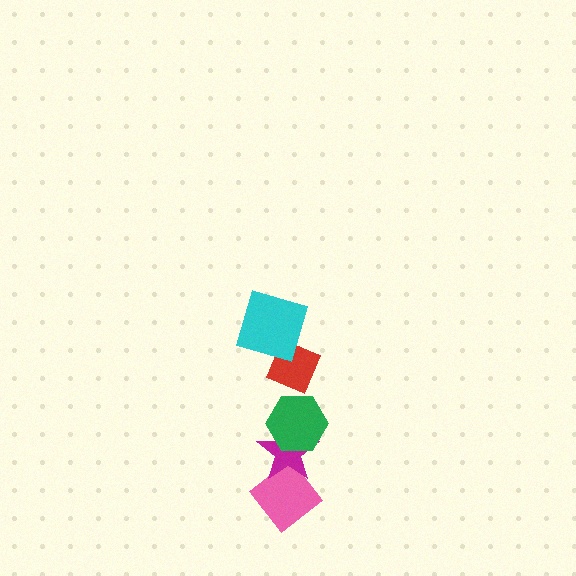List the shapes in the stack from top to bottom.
From top to bottom: the cyan square, the red diamond, the green hexagon, the magenta star, the pink diamond.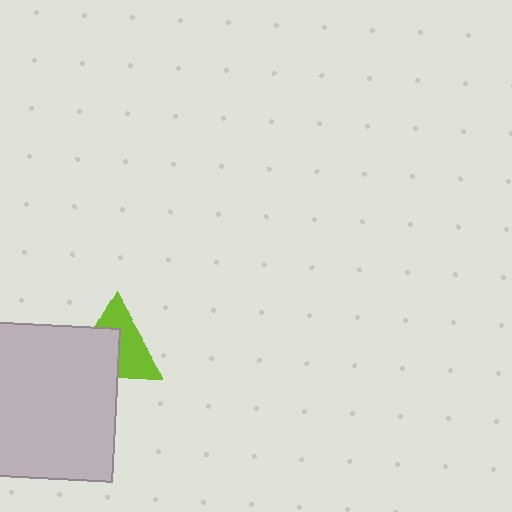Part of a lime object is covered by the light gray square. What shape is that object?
It is a triangle.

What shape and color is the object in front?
The object in front is a light gray square.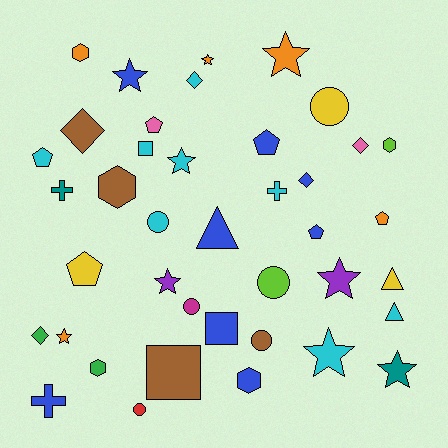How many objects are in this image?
There are 40 objects.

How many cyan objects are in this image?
There are 8 cyan objects.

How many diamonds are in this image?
There are 5 diamonds.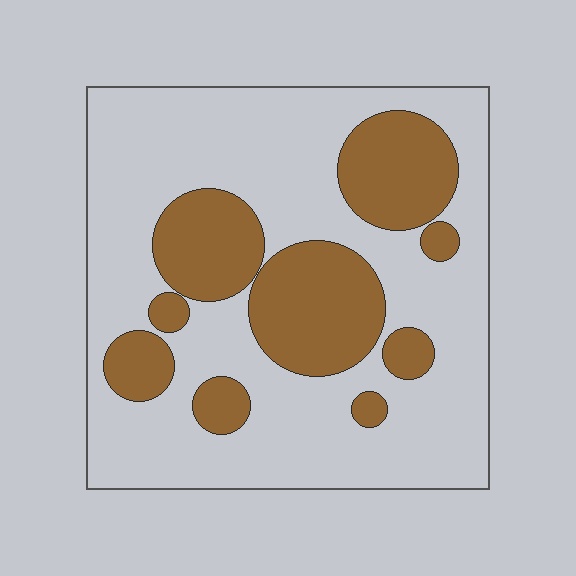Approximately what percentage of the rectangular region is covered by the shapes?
Approximately 30%.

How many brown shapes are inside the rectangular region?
9.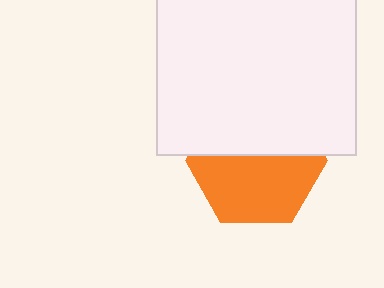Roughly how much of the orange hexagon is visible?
About half of it is visible (roughly 56%).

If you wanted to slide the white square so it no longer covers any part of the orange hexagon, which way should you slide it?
Slide it up — that is the most direct way to separate the two shapes.